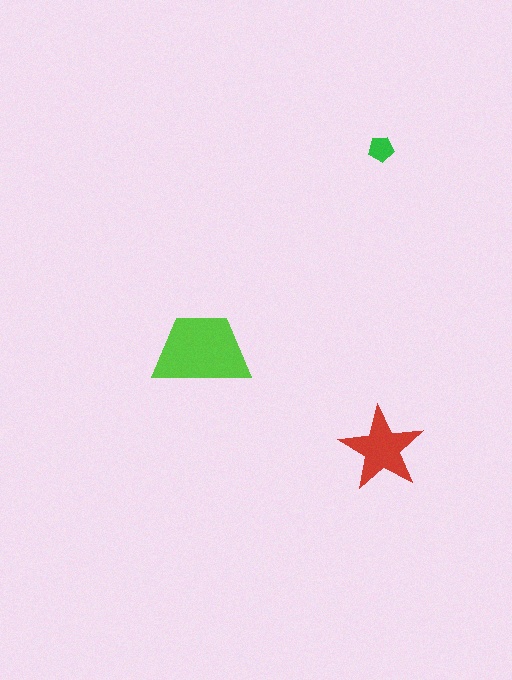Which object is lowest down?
The red star is bottommost.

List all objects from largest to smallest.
The lime trapezoid, the red star, the green pentagon.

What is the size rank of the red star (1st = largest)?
2nd.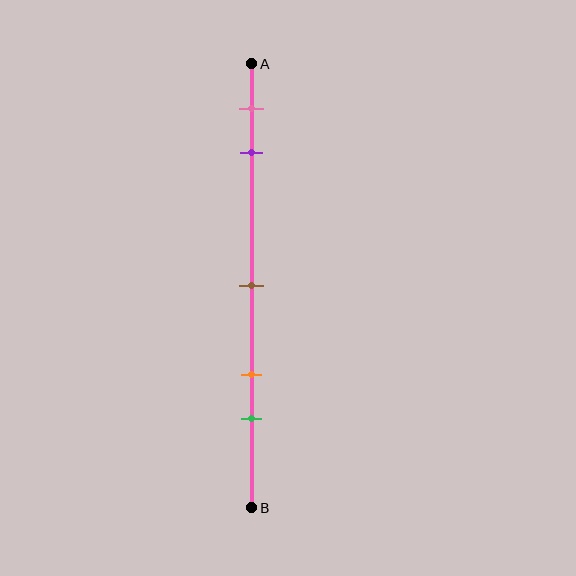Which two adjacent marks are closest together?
The pink and purple marks are the closest adjacent pair.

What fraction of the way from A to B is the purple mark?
The purple mark is approximately 20% (0.2) of the way from A to B.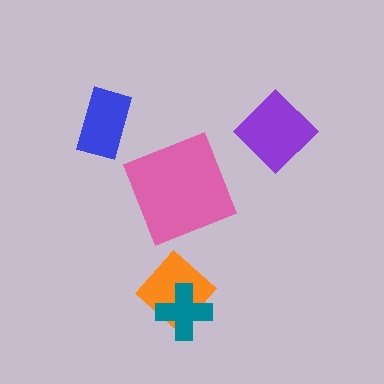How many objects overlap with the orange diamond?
1 object overlaps with the orange diamond.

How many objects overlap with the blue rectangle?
0 objects overlap with the blue rectangle.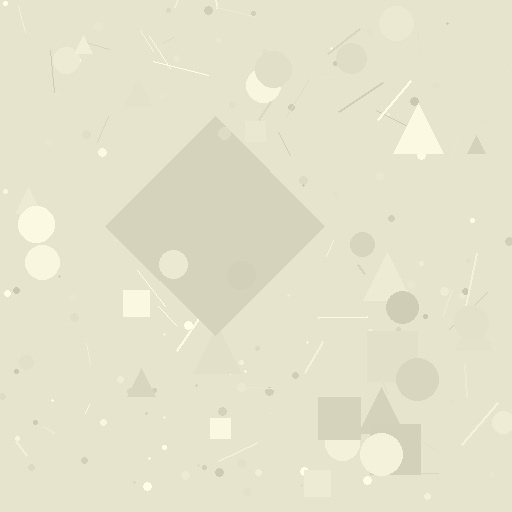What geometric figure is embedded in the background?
A diamond is embedded in the background.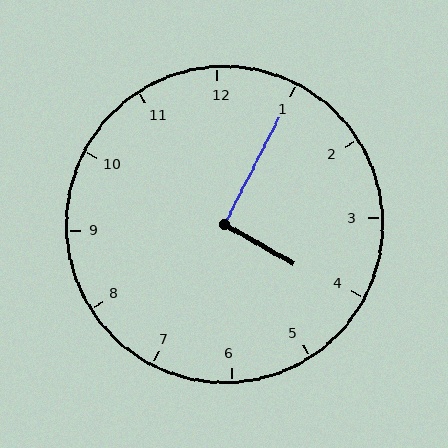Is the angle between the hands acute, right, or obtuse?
It is right.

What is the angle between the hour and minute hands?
Approximately 92 degrees.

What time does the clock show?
4:05.